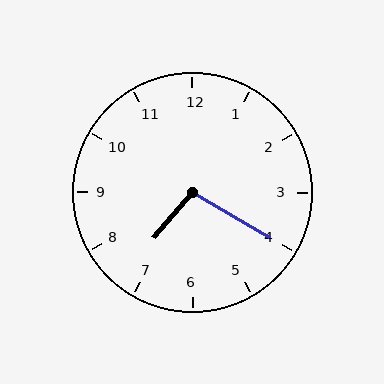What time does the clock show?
7:20.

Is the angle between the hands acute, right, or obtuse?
It is obtuse.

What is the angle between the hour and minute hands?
Approximately 100 degrees.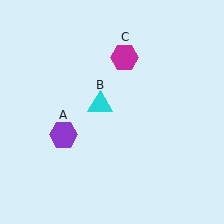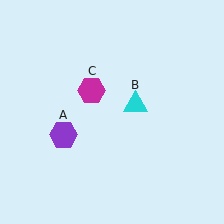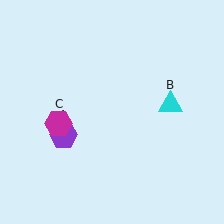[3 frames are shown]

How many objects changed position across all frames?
2 objects changed position: cyan triangle (object B), magenta hexagon (object C).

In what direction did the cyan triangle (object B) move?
The cyan triangle (object B) moved right.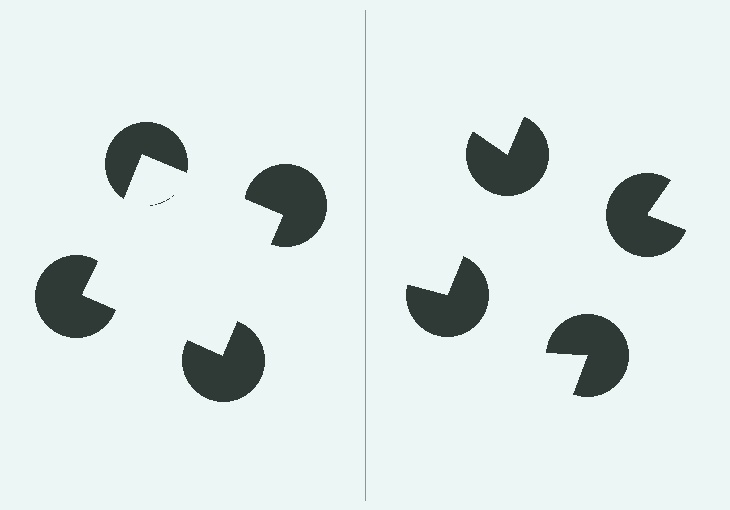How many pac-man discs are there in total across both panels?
8 — 4 on each side.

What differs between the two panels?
The pac-man discs are positioned identically on both sides; only the wedge orientations differ. On the left they align to a square; on the right they are misaligned.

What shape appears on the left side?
An illusory square.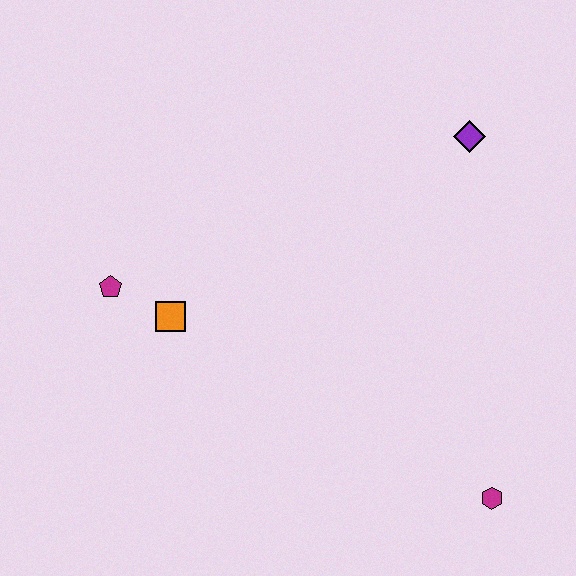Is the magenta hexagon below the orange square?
Yes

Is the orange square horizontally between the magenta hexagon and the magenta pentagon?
Yes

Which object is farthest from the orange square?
The magenta hexagon is farthest from the orange square.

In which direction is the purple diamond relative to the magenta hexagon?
The purple diamond is above the magenta hexagon.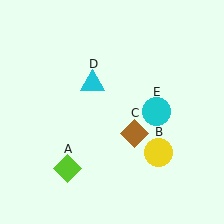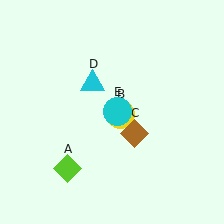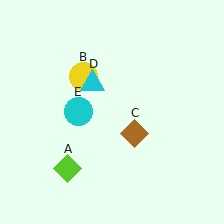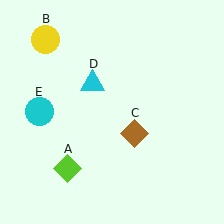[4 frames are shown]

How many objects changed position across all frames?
2 objects changed position: yellow circle (object B), cyan circle (object E).